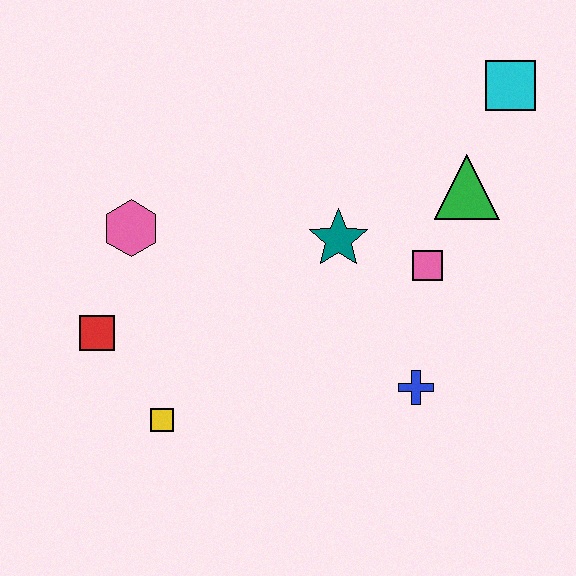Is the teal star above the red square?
Yes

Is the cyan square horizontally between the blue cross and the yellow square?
No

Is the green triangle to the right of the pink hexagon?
Yes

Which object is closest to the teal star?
The pink square is closest to the teal star.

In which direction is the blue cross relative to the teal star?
The blue cross is below the teal star.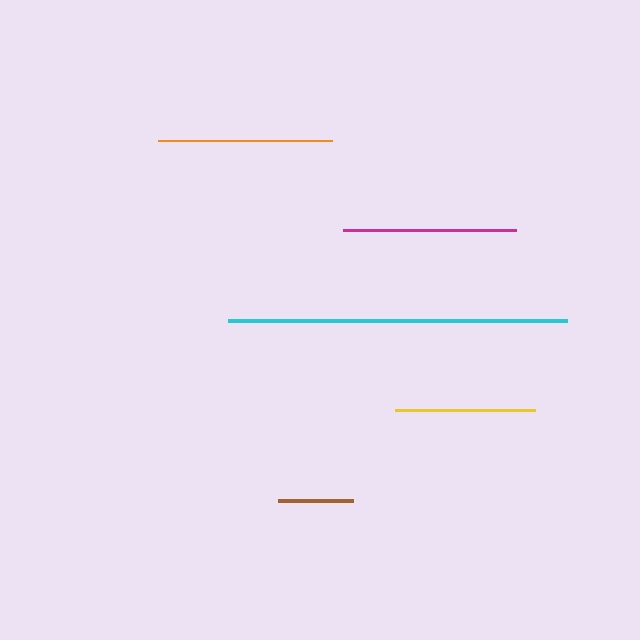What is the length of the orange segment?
The orange segment is approximately 173 pixels long.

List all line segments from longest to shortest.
From longest to shortest: cyan, orange, magenta, yellow, brown.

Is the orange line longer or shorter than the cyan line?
The cyan line is longer than the orange line.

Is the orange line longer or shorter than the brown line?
The orange line is longer than the brown line.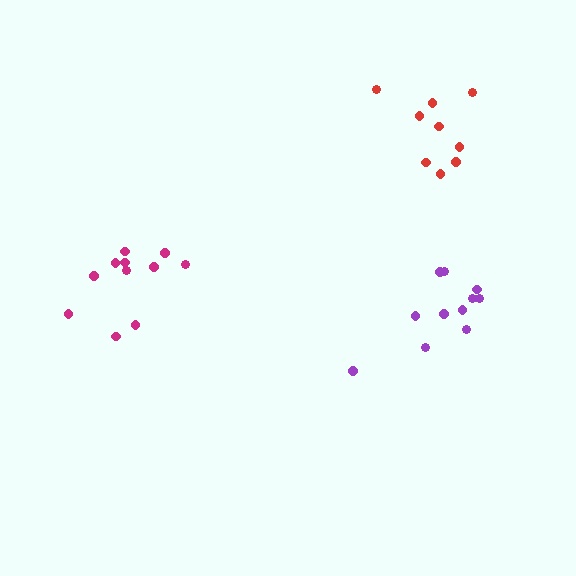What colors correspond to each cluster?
The clusters are colored: magenta, purple, red.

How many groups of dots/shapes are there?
There are 3 groups.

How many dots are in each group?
Group 1: 11 dots, Group 2: 11 dots, Group 3: 9 dots (31 total).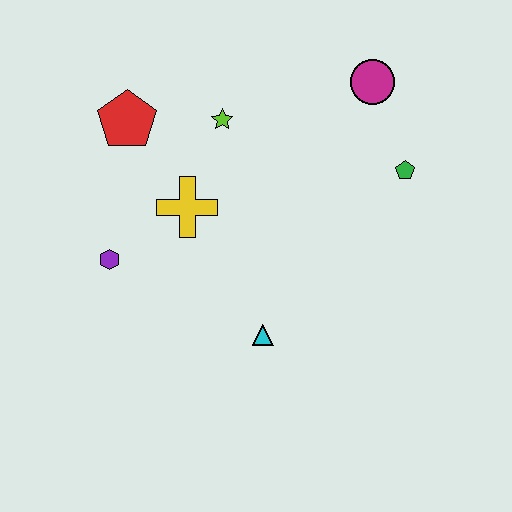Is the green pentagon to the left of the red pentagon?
No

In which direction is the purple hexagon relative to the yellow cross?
The purple hexagon is to the left of the yellow cross.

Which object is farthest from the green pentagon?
The purple hexagon is farthest from the green pentagon.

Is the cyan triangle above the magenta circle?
No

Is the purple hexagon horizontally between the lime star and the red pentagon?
No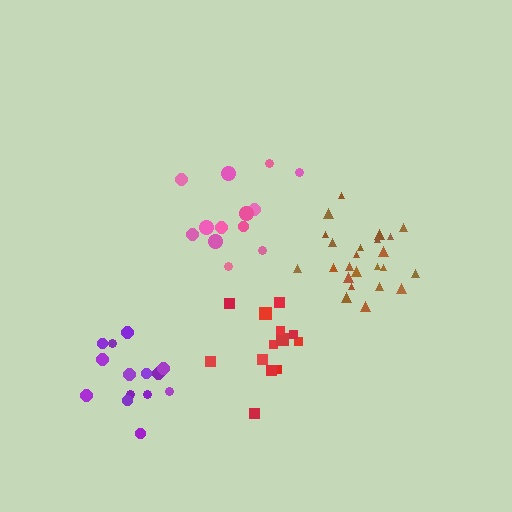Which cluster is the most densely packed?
Brown.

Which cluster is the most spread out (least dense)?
Red.